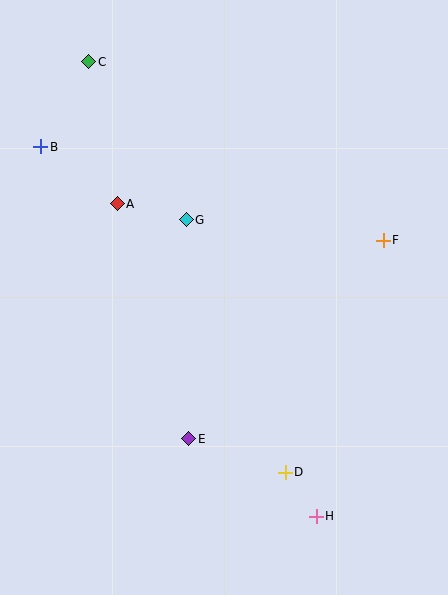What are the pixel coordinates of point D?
Point D is at (285, 472).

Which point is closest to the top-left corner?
Point C is closest to the top-left corner.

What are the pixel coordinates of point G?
Point G is at (186, 220).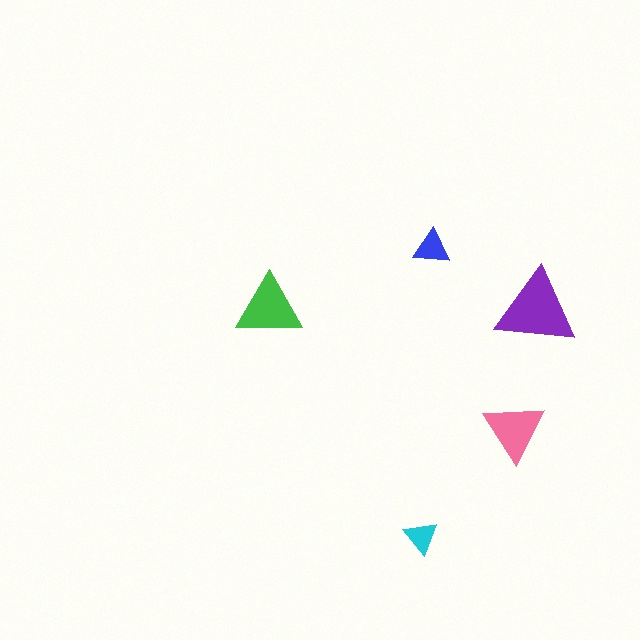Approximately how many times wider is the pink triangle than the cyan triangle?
About 2 times wider.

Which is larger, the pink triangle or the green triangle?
The green one.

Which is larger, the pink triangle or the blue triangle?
The pink one.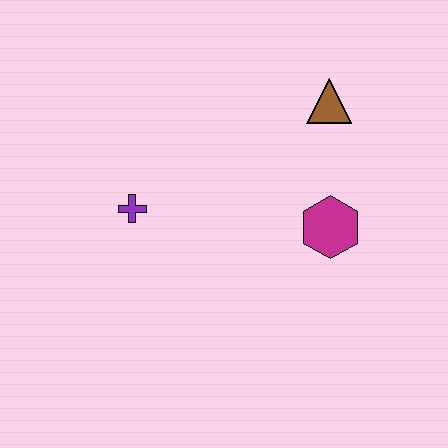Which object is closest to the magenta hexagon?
The brown triangle is closest to the magenta hexagon.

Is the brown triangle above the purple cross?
Yes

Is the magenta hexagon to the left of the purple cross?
No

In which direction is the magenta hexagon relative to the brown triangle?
The magenta hexagon is below the brown triangle.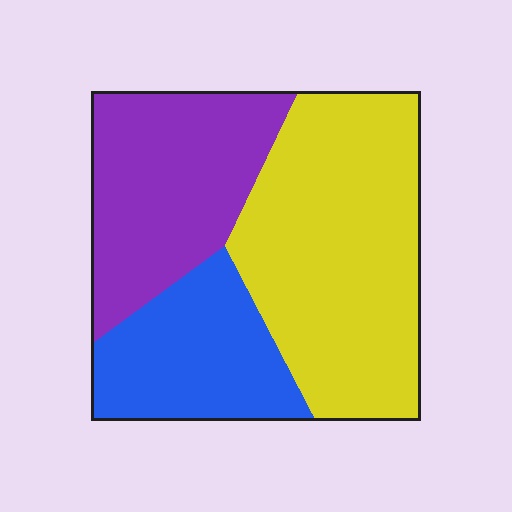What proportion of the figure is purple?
Purple takes up about one third (1/3) of the figure.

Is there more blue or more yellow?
Yellow.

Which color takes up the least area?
Blue, at roughly 25%.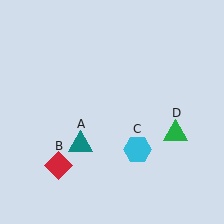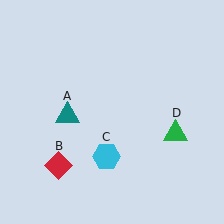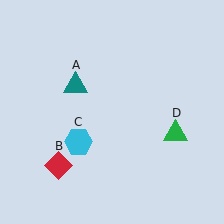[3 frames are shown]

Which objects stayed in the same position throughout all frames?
Red diamond (object B) and green triangle (object D) remained stationary.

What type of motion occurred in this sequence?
The teal triangle (object A), cyan hexagon (object C) rotated clockwise around the center of the scene.